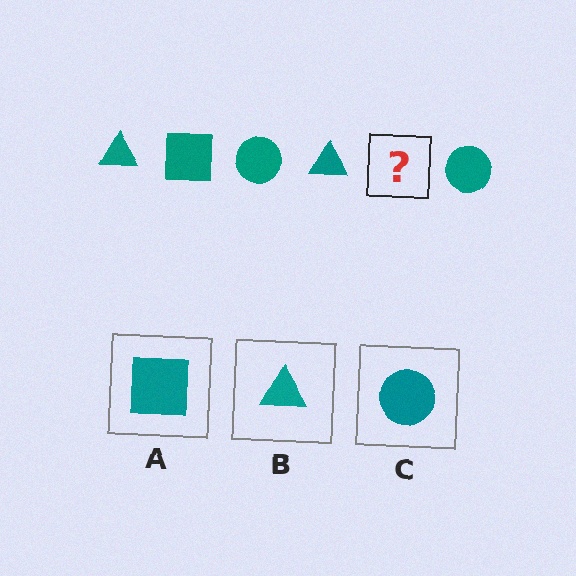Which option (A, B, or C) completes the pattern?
A.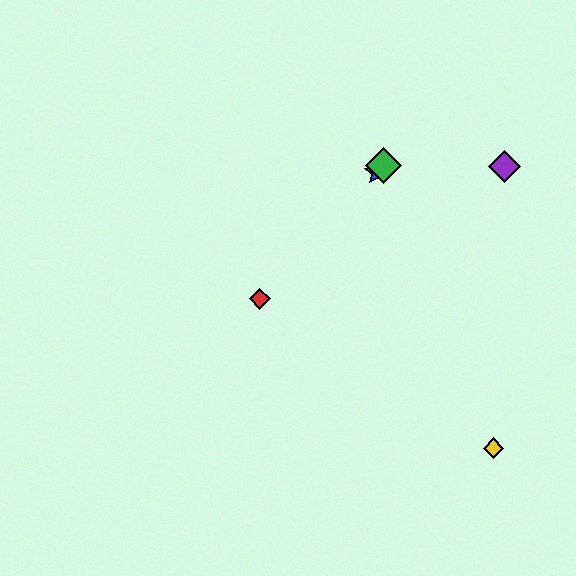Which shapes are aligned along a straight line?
The red diamond, the blue star, the green diamond are aligned along a straight line.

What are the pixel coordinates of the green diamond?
The green diamond is at (383, 166).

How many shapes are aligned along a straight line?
3 shapes (the red diamond, the blue star, the green diamond) are aligned along a straight line.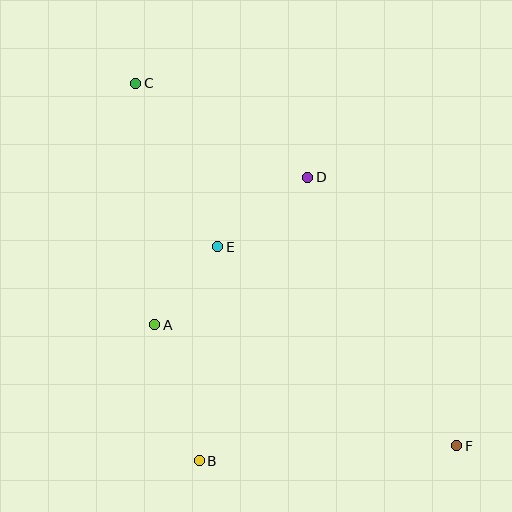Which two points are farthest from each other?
Points C and F are farthest from each other.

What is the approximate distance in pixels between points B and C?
The distance between B and C is approximately 383 pixels.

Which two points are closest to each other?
Points A and E are closest to each other.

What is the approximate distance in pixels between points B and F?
The distance between B and F is approximately 258 pixels.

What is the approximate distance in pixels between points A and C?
The distance between A and C is approximately 242 pixels.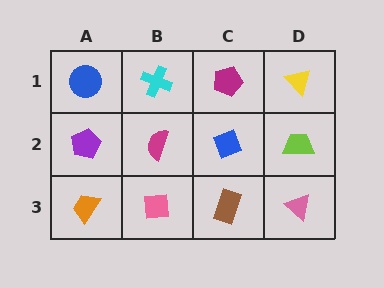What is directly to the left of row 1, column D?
A magenta pentagon.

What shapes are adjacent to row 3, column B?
A magenta semicircle (row 2, column B), an orange trapezoid (row 3, column A), a brown rectangle (row 3, column C).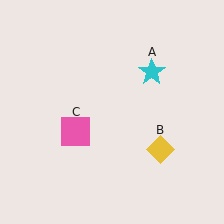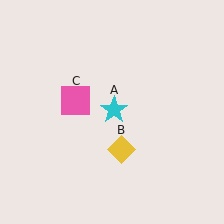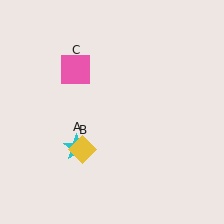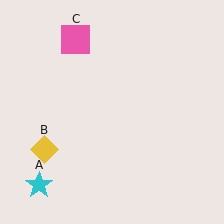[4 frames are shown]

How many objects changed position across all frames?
3 objects changed position: cyan star (object A), yellow diamond (object B), pink square (object C).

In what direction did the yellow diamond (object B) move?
The yellow diamond (object B) moved left.